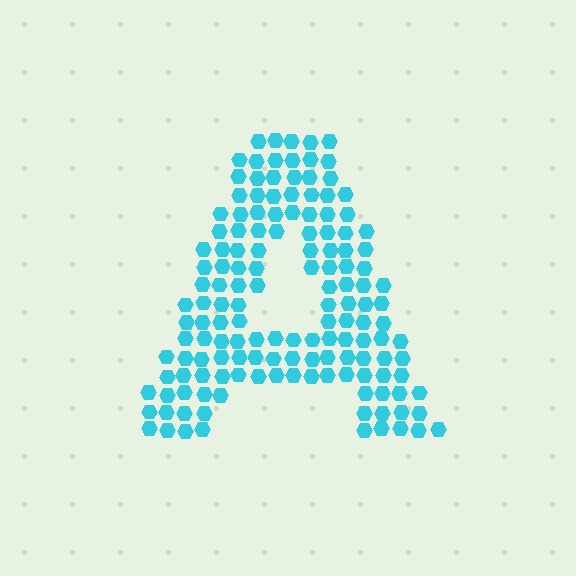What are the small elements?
The small elements are hexagons.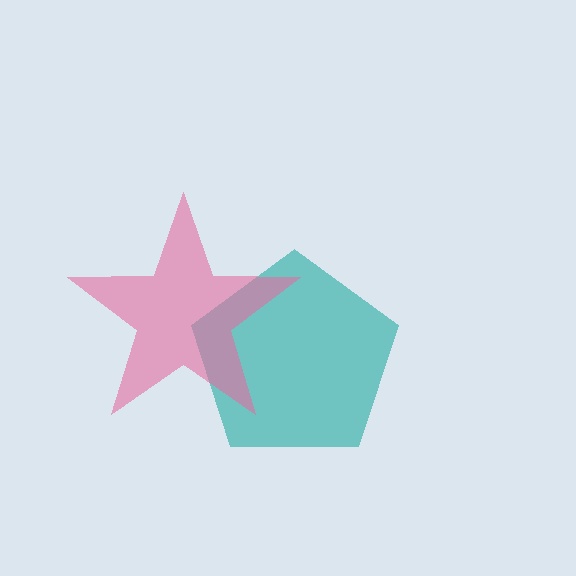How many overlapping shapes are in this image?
There are 2 overlapping shapes in the image.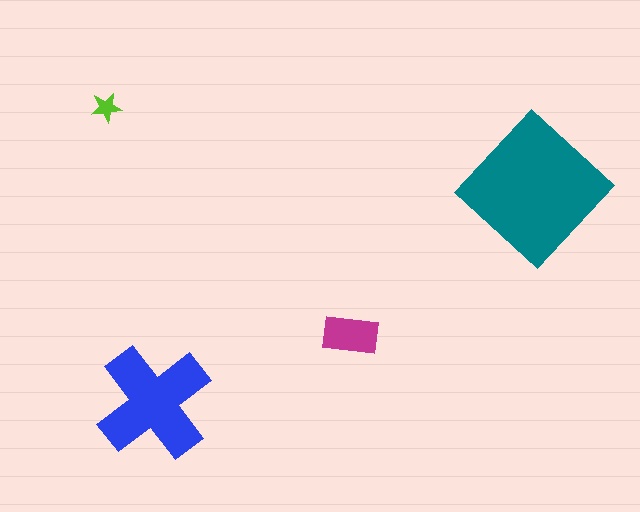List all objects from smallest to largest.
The lime star, the magenta rectangle, the blue cross, the teal diamond.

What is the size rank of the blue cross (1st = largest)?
2nd.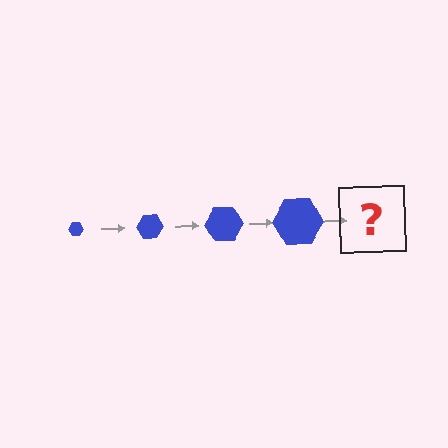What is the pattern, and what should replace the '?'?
The pattern is that the hexagon gets progressively larger each step. The '?' should be a blue hexagon, larger than the previous one.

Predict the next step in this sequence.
The next step is a blue hexagon, larger than the previous one.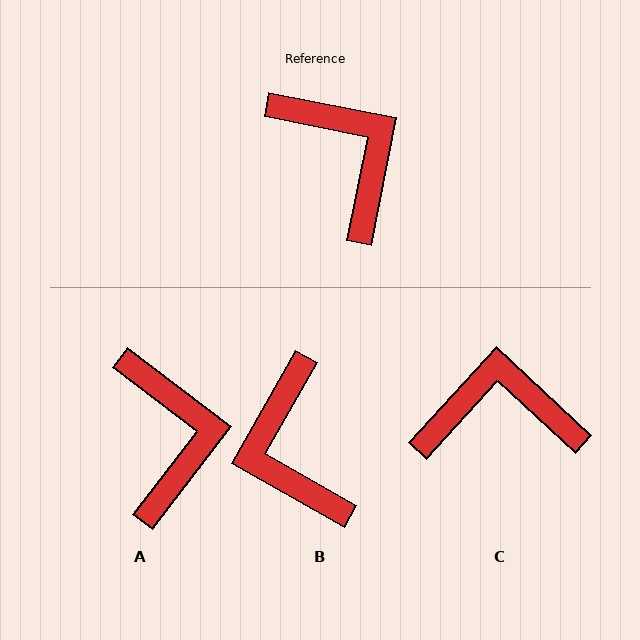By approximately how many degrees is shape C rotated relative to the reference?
Approximately 58 degrees counter-clockwise.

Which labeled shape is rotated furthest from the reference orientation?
B, about 162 degrees away.